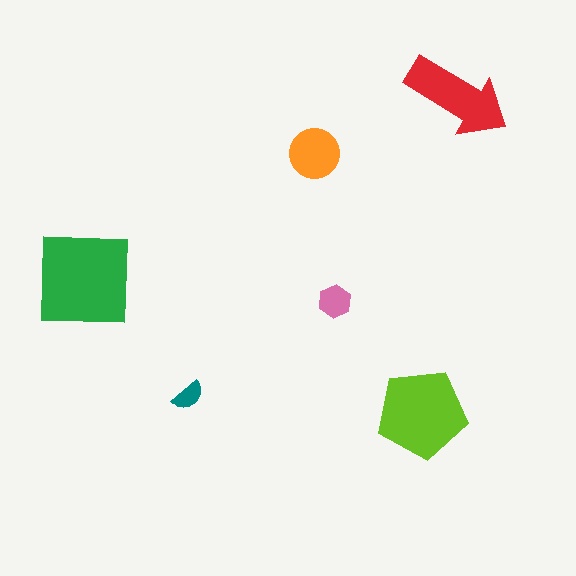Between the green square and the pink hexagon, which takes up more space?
The green square.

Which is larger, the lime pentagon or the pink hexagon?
The lime pentagon.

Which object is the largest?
The green square.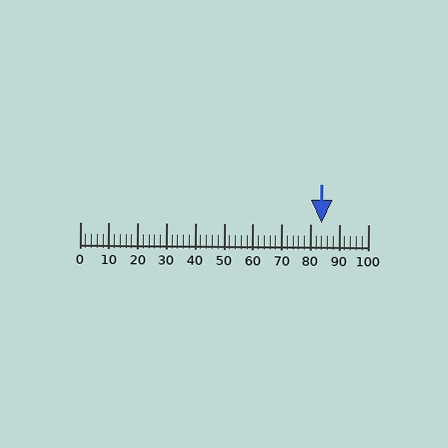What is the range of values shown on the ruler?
The ruler shows values from 0 to 100.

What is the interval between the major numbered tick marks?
The major tick marks are spaced 10 units apart.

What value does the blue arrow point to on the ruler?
The blue arrow points to approximately 84.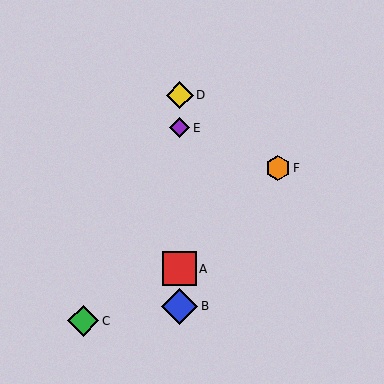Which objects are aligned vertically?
Objects A, B, D, E are aligned vertically.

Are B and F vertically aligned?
No, B is at x≈180 and F is at x≈278.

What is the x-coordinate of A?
Object A is at x≈180.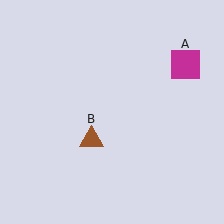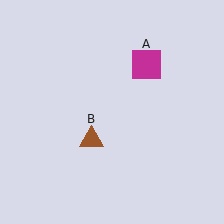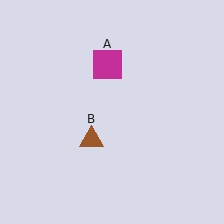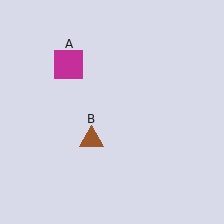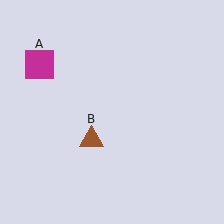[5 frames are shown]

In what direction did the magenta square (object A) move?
The magenta square (object A) moved left.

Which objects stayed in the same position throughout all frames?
Brown triangle (object B) remained stationary.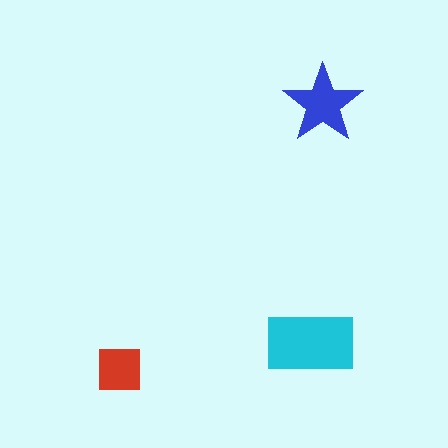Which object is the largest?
The cyan rectangle.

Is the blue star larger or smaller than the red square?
Larger.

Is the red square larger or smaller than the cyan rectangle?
Smaller.